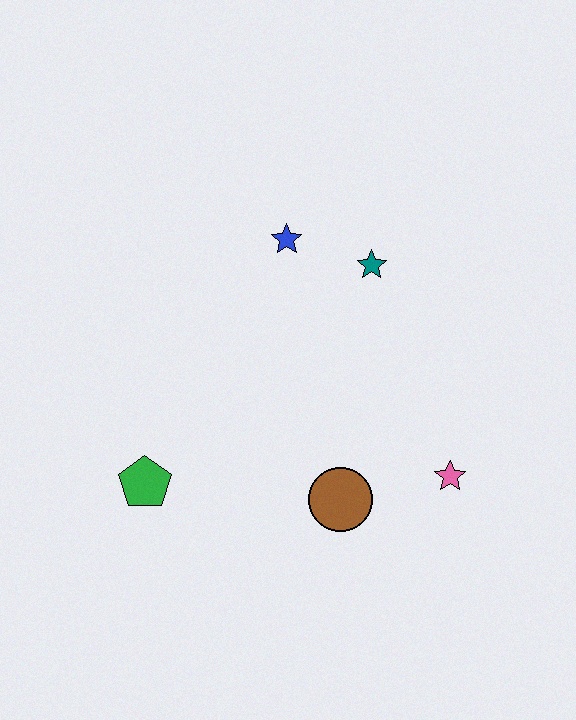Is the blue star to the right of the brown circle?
No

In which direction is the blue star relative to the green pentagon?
The blue star is above the green pentagon.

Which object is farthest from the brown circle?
The blue star is farthest from the brown circle.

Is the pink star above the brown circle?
Yes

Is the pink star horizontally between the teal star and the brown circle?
No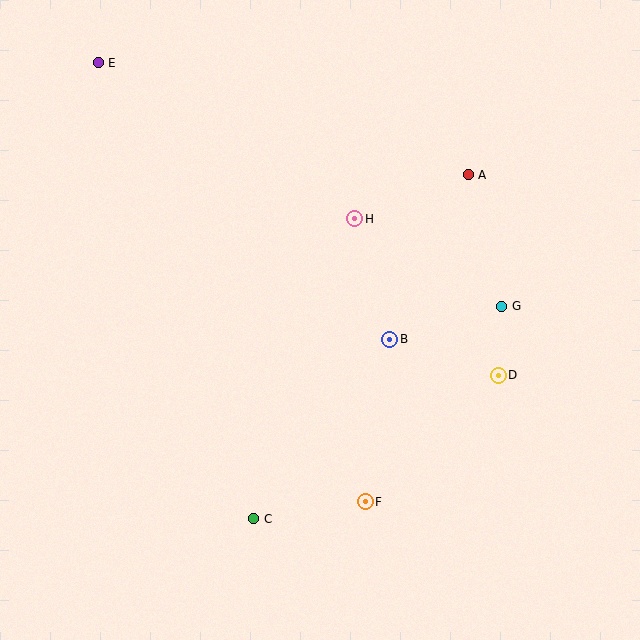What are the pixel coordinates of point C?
Point C is at (254, 519).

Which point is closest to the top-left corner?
Point E is closest to the top-left corner.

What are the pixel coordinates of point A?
Point A is at (468, 175).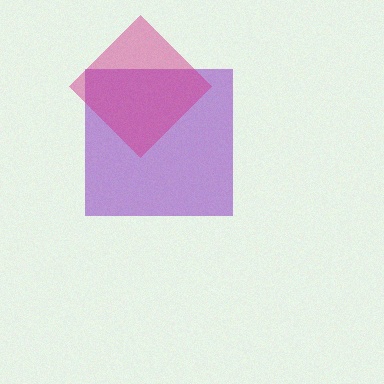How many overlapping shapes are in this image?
There are 2 overlapping shapes in the image.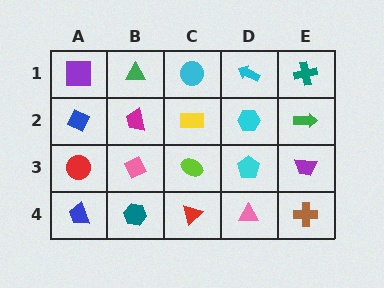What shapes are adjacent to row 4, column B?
A pink diamond (row 3, column B), a blue trapezoid (row 4, column A), a red triangle (row 4, column C).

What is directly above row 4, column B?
A pink diamond.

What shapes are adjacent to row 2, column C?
A cyan circle (row 1, column C), a lime ellipse (row 3, column C), a magenta trapezoid (row 2, column B), a cyan hexagon (row 2, column D).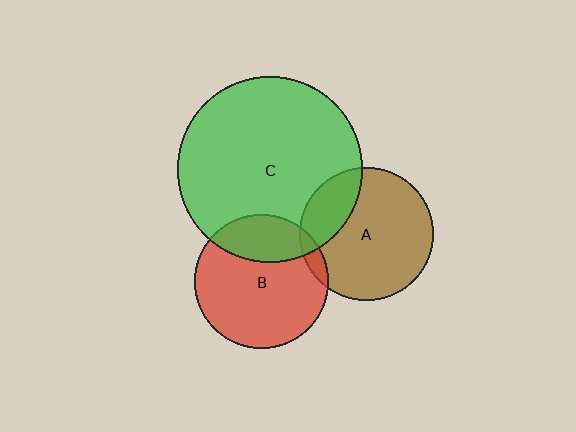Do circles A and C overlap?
Yes.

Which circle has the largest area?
Circle C (green).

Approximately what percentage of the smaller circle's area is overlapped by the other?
Approximately 25%.